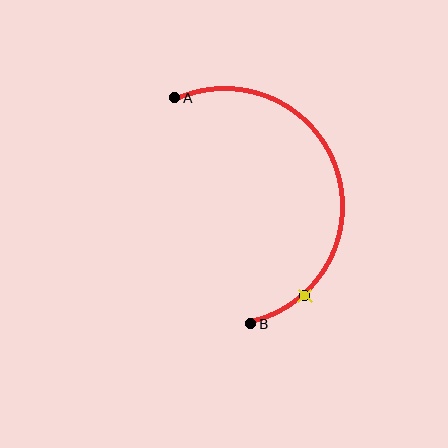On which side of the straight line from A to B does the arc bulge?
The arc bulges to the right of the straight line connecting A and B.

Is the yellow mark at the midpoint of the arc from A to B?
No. The yellow mark lies on the arc but is closer to endpoint B. The arc midpoint would be at the point on the curve equidistant along the arc from both A and B.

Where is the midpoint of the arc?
The arc midpoint is the point on the curve farthest from the straight line joining A and B. It sits to the right of that line.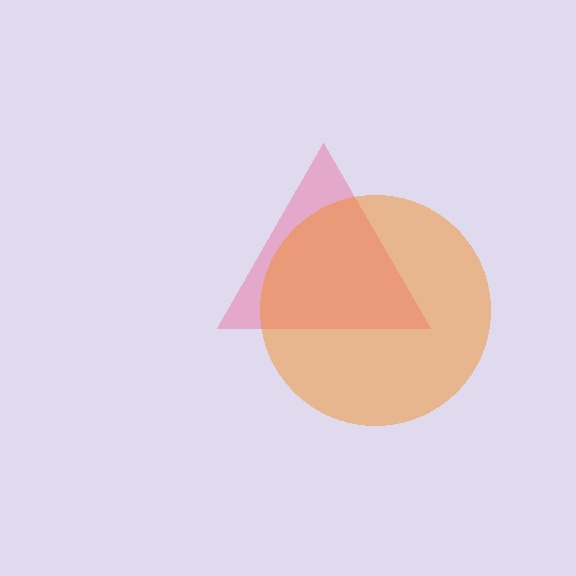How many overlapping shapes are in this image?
There are 2 overlapping shapes in the image.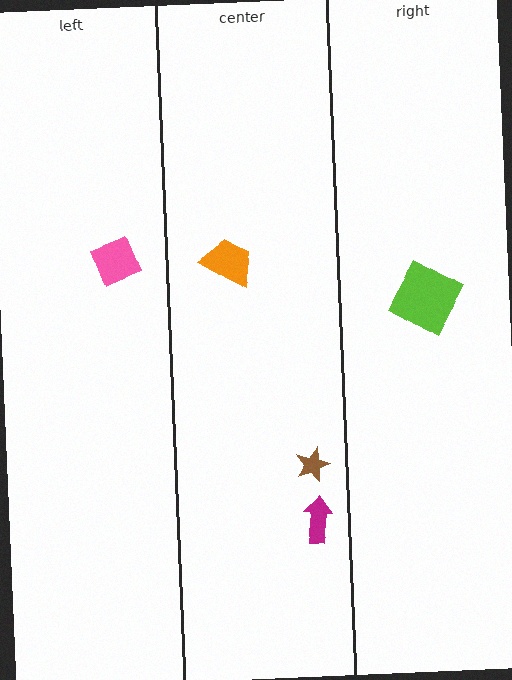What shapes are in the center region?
The magenta arrow, the orange trapezoid, the brown star.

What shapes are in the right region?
The lime square.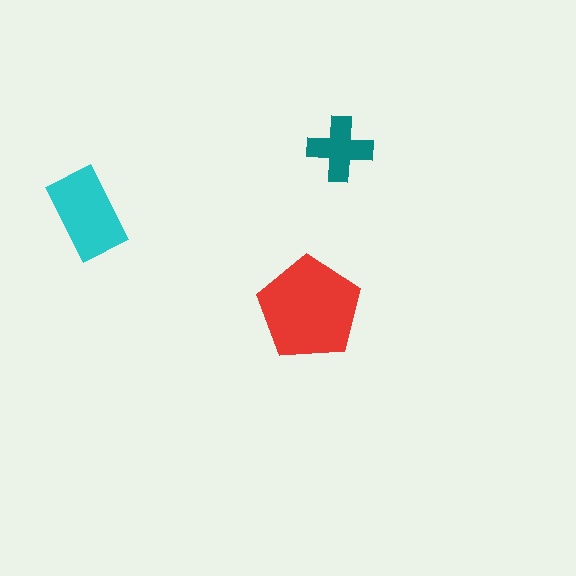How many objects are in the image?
There are 3 objects in the image.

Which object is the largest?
The red pentagon.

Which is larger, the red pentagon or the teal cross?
The red pentagon.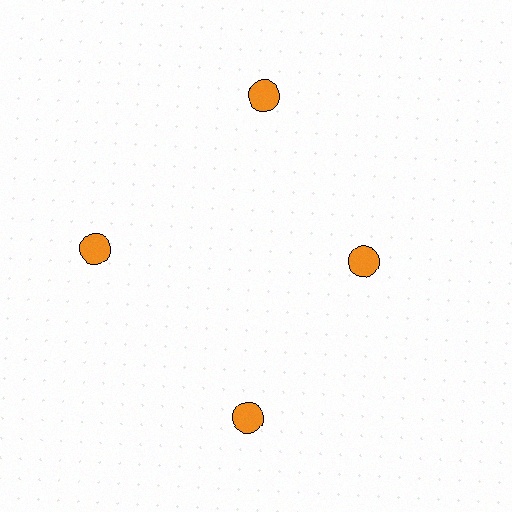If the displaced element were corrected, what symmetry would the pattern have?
It would have 4-fold rotational symmetry — the pattern would map onto itself every 90 degrees.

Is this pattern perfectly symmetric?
No. The 4 orange circles are arranged in a ring, but one element near the 3 o'clock position is pulled inward toward the center, breaking the 4-fold rotational symmetry.